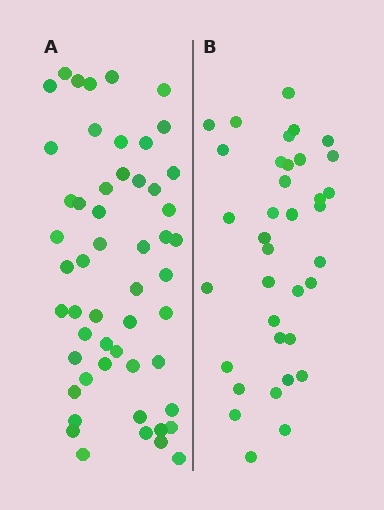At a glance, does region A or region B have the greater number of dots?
Region A (the left region) has more dots.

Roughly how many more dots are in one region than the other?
Region A has approximately 15 more dots than region B.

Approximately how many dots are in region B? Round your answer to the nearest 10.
About 40 dots. (The exact count is 36, which rounds to 40.)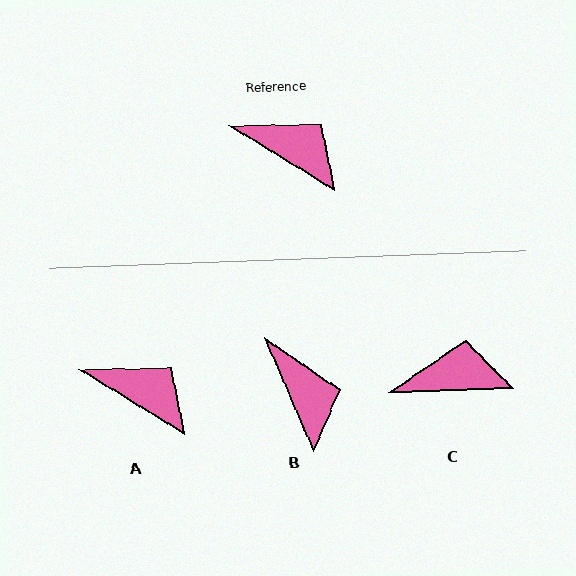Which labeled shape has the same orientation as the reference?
A.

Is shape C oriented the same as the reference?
No, it is off by about 34 degrees.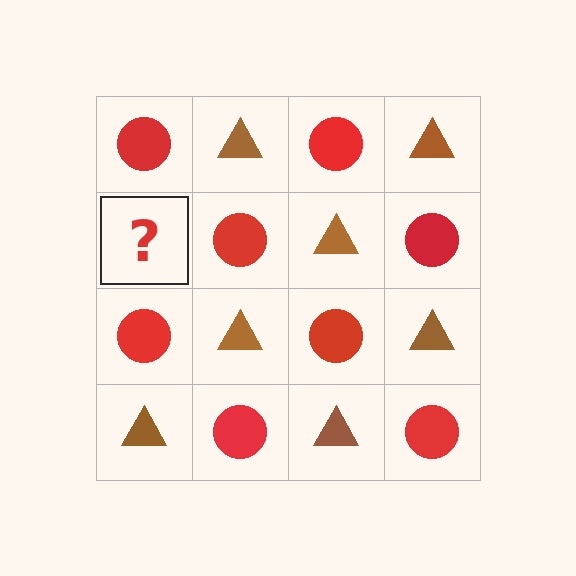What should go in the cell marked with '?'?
The missing cell should contain a brown triangle.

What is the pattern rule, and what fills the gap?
The rule is that it alternates red circle and brown triangle in a checkerboard pattern. The gap should be filled with a brown triangle.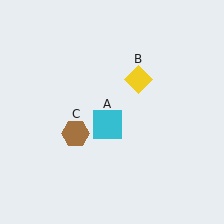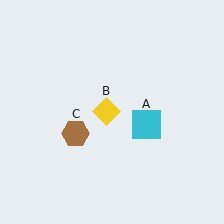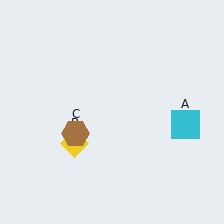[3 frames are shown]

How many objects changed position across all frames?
2 objects changed position: cyan square (object A), yellow diamond (object B).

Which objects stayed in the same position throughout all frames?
Brown hexagon (object C) remained stationary.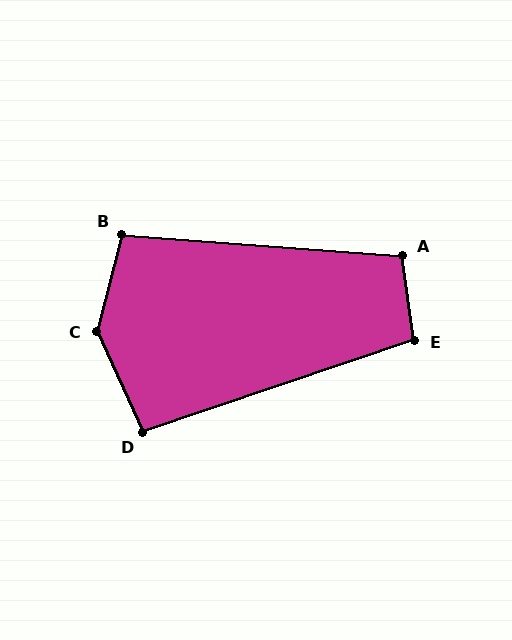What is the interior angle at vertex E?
Approximately 100 degrees (obtuse).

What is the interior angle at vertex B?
Approximately 100 degrees (obtuse).